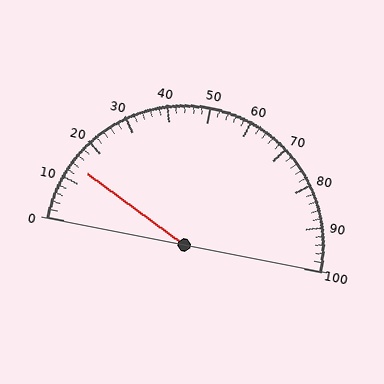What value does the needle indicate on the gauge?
The needle indicates approximately 14.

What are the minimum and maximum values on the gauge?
The gauge ranges from 0 to 100.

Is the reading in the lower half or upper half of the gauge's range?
The reading is in the lower half of the range (0 to 100).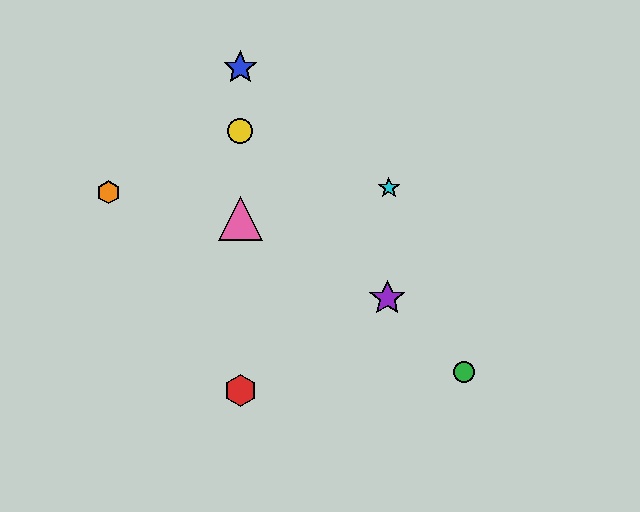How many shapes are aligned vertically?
4 shapes (the red hexagon, the blue star, the yellow circle, the pink triangle) are aligned vertically.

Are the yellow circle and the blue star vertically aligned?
Yes, both are at x≈240.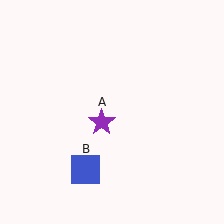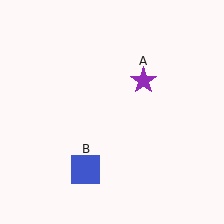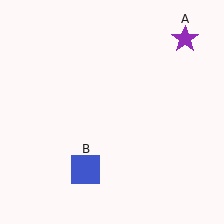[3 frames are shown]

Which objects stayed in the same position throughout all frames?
Blue square (object B) remained stationary.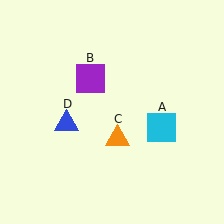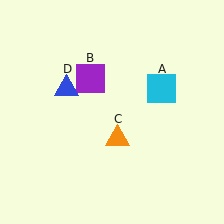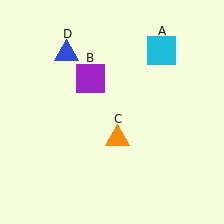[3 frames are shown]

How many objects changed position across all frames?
2 objects changed position: cyan square (object A), blue triangle (object D).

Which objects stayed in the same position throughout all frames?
Purple square (object B) and orange triangle (object C) remained stationary.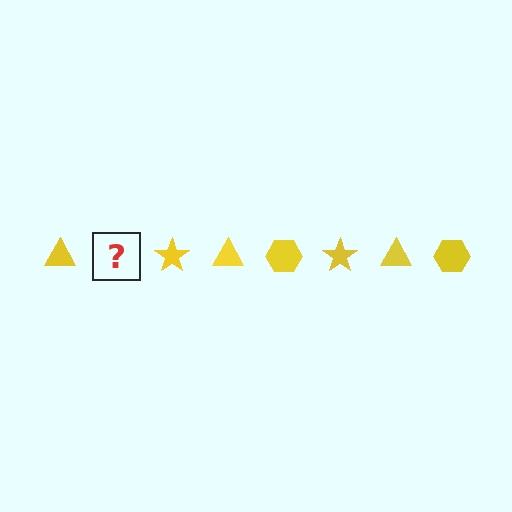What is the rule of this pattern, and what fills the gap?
The rule is that the pattern cycles through triangle, hexagon, star shapes in yellow. The gap should be filled with a yellow hexagon.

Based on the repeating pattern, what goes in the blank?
The blank should be a yellow hexagon.